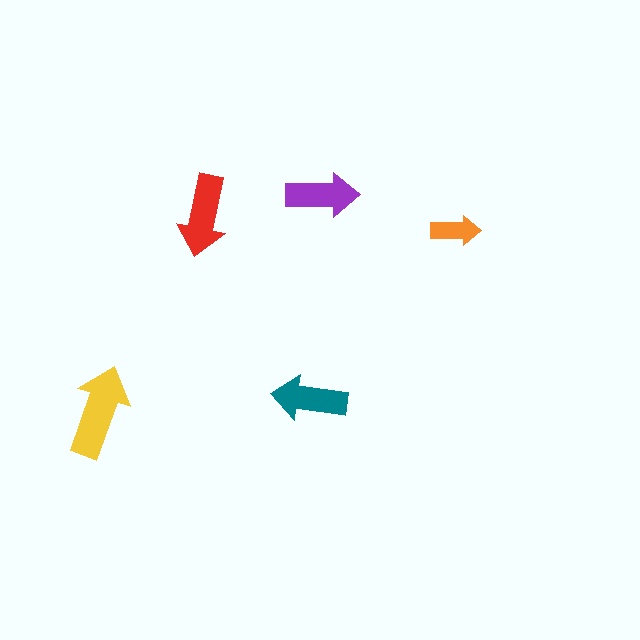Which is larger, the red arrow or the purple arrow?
The red one.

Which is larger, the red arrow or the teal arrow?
The red one.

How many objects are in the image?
There are 5 objects in the image.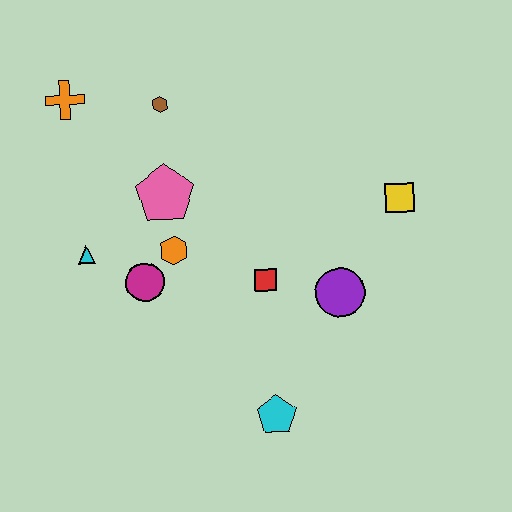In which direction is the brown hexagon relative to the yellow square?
The brown hexagon is to the left of the yellow square.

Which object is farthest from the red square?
The orange cross is farthest from the red square.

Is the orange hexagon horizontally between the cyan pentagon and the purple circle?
No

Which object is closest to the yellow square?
The purple circle is closest to the yellow square.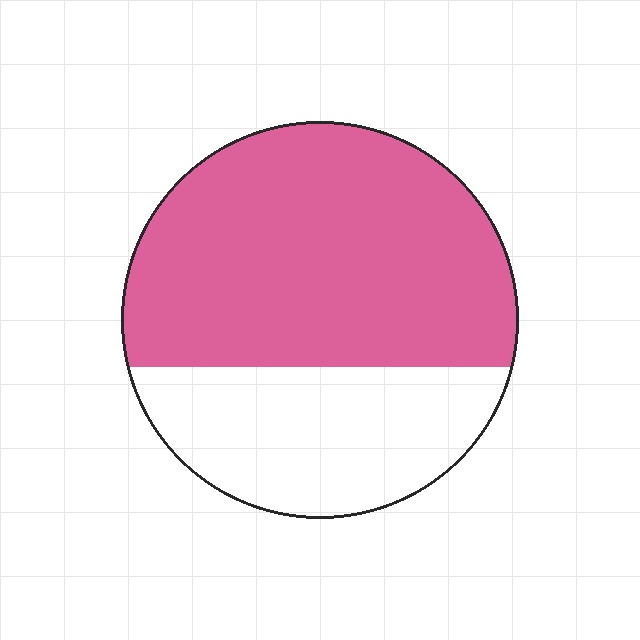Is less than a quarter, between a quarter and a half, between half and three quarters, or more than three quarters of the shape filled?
Between half and three quarters.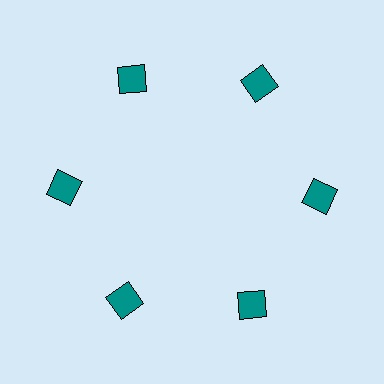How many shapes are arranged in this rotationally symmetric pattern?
There are 6 shapes, arranged in 6 groups of 1.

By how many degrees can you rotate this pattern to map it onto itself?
The pattern maps onto itself every 60 degrees of rotation.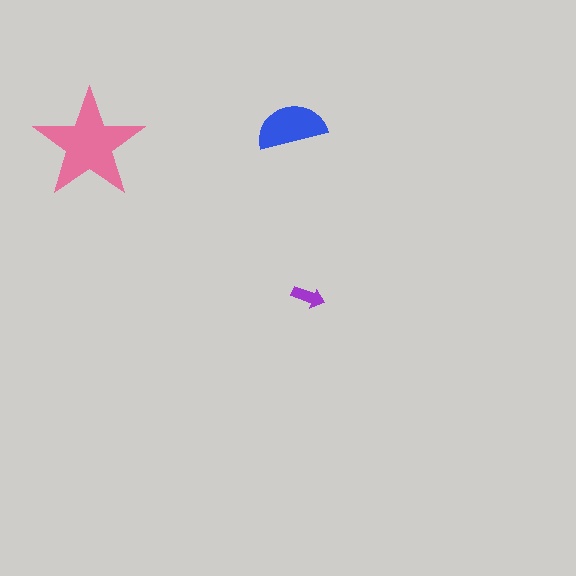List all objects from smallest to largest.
The purple arrow, the blue semicircle, the pink star.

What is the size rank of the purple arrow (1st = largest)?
3rd.